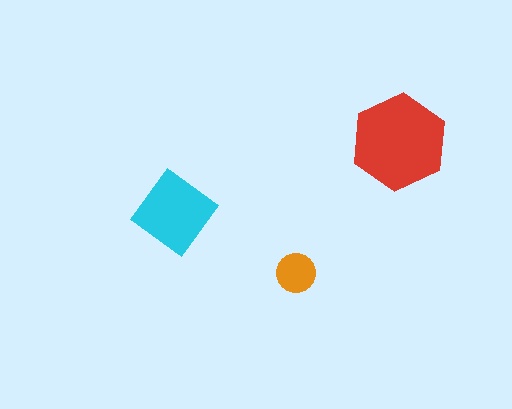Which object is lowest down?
The orange circle is bottommost.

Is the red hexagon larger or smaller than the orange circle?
Larger.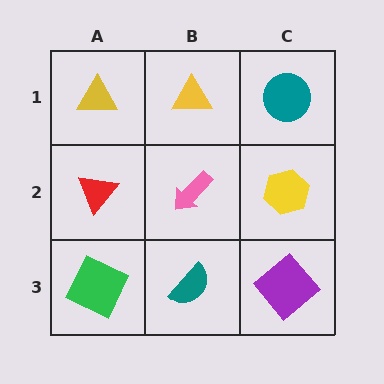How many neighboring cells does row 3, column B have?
3.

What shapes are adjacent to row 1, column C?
A yellow hexagon (row 2, column C), a yellow triangle (row 1, column B).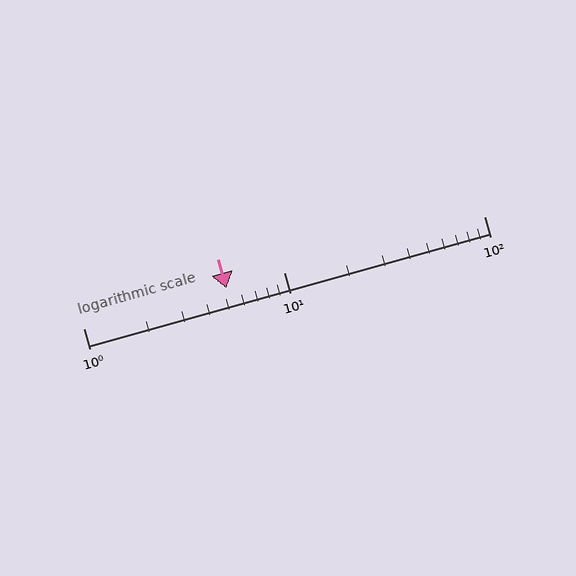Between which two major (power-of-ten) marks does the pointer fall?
The pointer is between 1 and 10.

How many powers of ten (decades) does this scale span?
The scale spans 2 decades, from 1 to 100.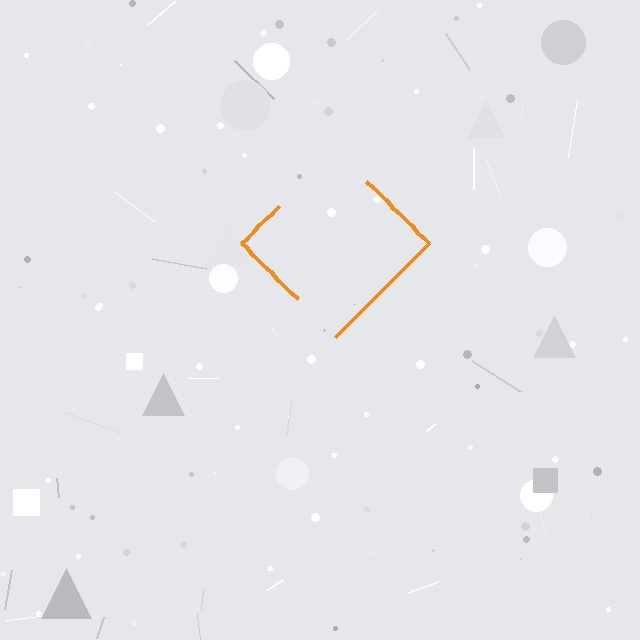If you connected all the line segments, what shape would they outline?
They would outline a diamond.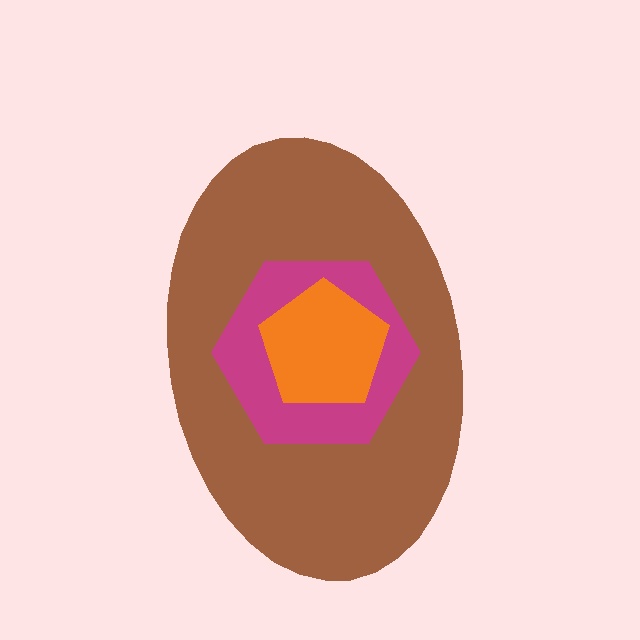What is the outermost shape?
The brown ellipse.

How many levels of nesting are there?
3.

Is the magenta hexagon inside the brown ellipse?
Yes.